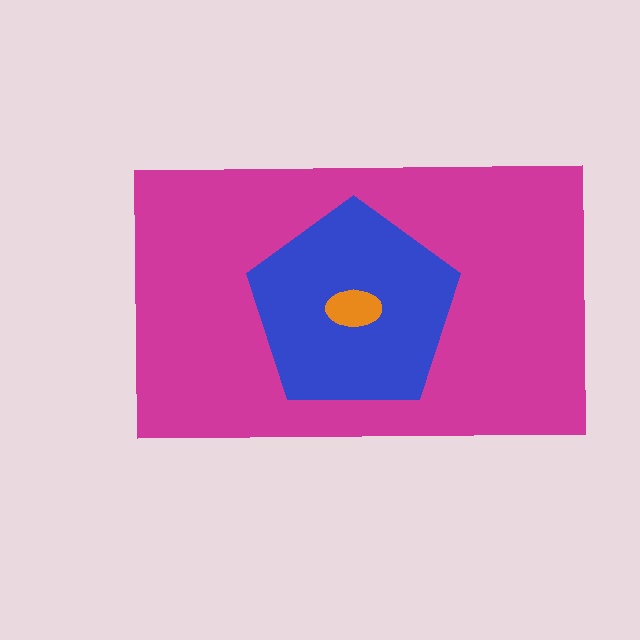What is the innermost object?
The orange ellipse.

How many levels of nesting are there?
3.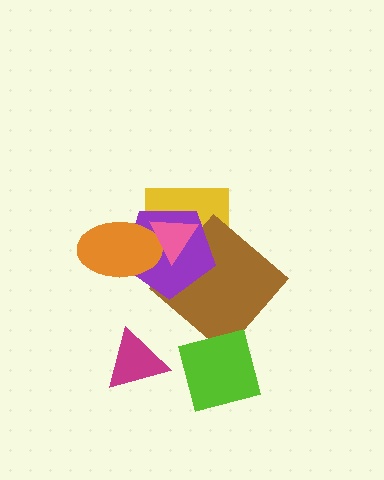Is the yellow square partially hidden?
Yes, it is partially covered by another shape.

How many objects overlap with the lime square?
0 objects overlap with the lime square.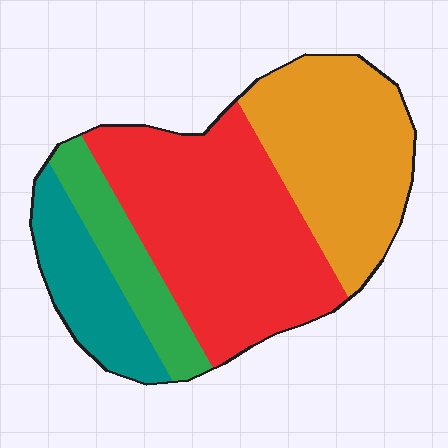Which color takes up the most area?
Red, at roughly 40%.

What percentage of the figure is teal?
Teal covers roughly 15% of the figure.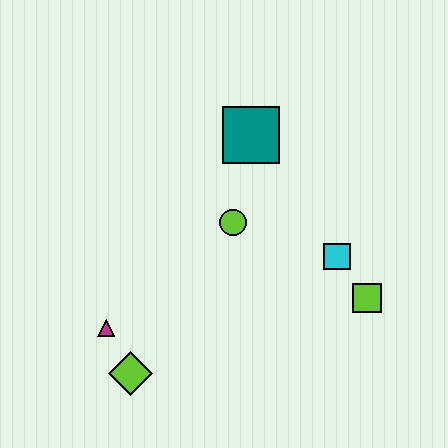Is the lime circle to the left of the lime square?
Yes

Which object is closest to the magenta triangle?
The lime diamond is closest to the magenta triangle.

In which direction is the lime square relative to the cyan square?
The lime square is below the cyan square.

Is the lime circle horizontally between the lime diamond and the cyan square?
Yes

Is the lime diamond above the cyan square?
No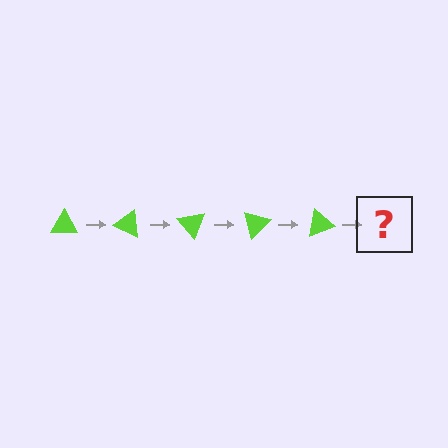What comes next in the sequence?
The next element should be a lime triangle rotated 125 degrees.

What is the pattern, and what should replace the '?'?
The pattern is that the triangle rotates 25 degrees each step. The '?' should be a lime triangle rotated 125 degrees.